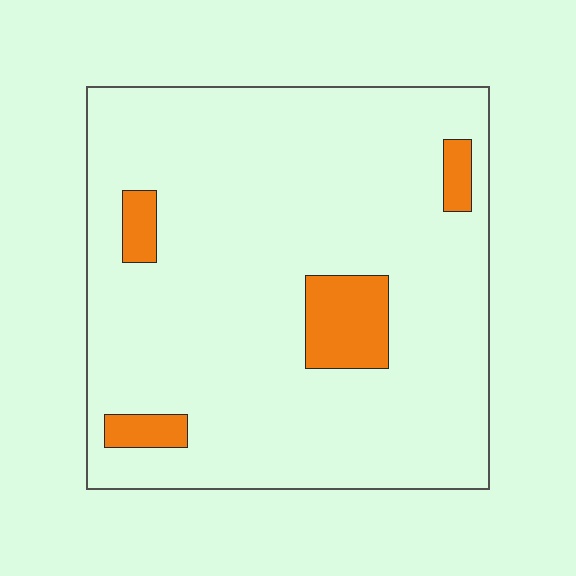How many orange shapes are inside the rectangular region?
4.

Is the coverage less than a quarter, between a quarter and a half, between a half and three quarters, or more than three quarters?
Less than a quarter.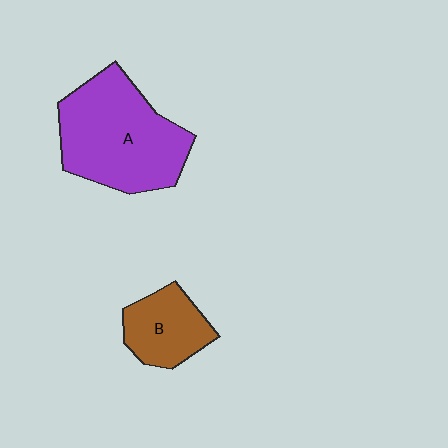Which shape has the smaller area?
Shape B (brown).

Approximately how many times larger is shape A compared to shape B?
Approximately 2.2 times.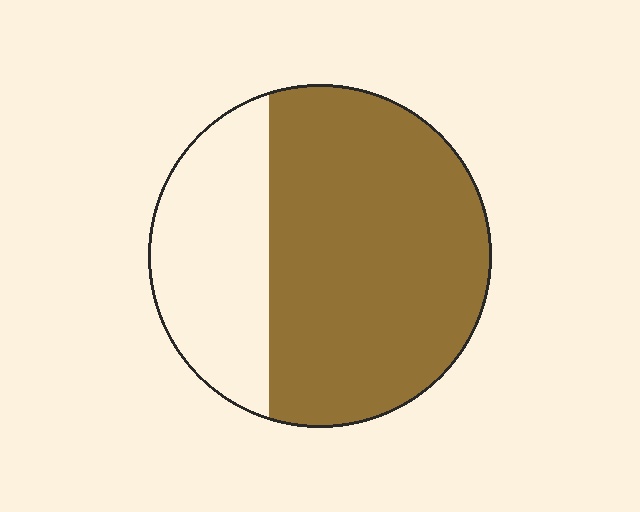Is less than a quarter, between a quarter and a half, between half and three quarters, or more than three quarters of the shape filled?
Between half and three quarters.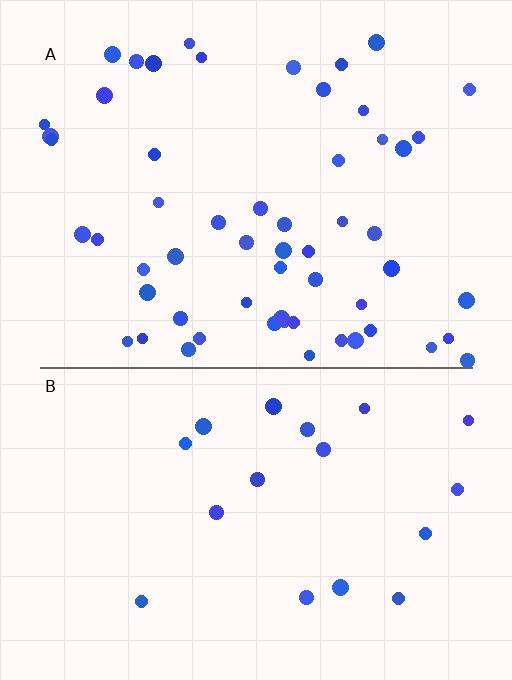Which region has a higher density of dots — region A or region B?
A (the top).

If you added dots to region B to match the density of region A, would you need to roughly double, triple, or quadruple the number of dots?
Approximately triple.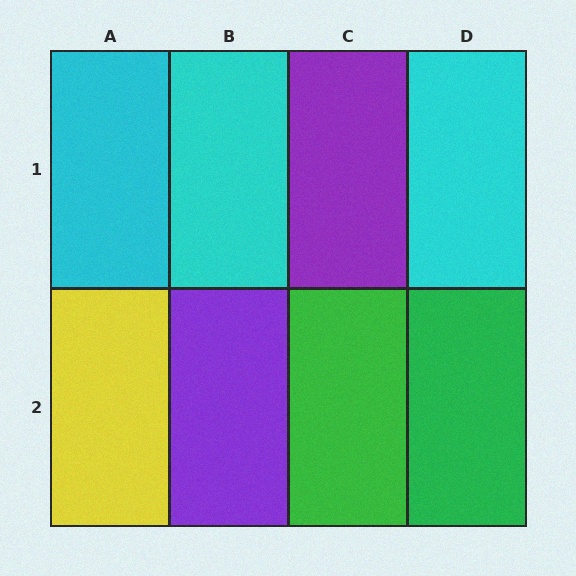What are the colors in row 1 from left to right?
Cyan, cyan, purple, cyan.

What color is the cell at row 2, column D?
Green.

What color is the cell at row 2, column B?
Purple.